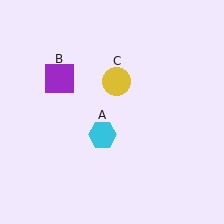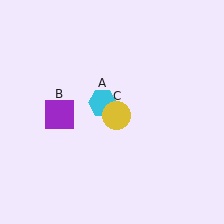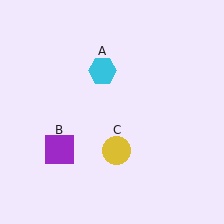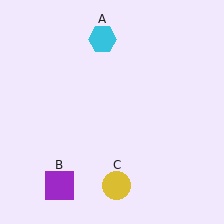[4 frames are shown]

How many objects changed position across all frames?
3 objects changed position: cyan hexagon (object A), purple square (object B), yellow circle (object C).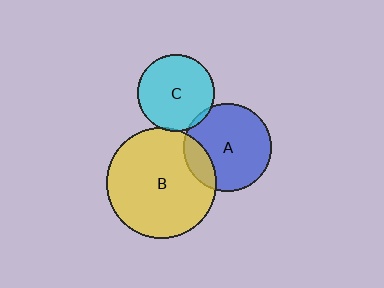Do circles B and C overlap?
Yes.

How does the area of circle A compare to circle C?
Approximately 1.3 times.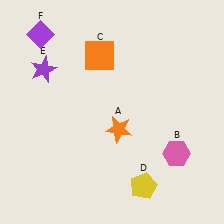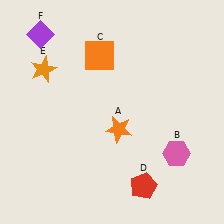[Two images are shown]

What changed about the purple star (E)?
In Image 1, E is purple. In Image 2, it changed to orange.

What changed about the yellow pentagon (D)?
In Image 1, D is yellow. In Image 2, it changed to red.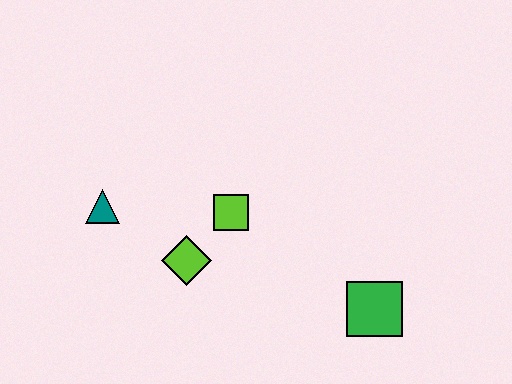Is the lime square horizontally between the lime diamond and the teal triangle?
No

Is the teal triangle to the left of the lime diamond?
Yes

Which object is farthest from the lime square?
The green square is farthest from the lime square.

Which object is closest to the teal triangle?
The lime diamond is closest to the teal triangle.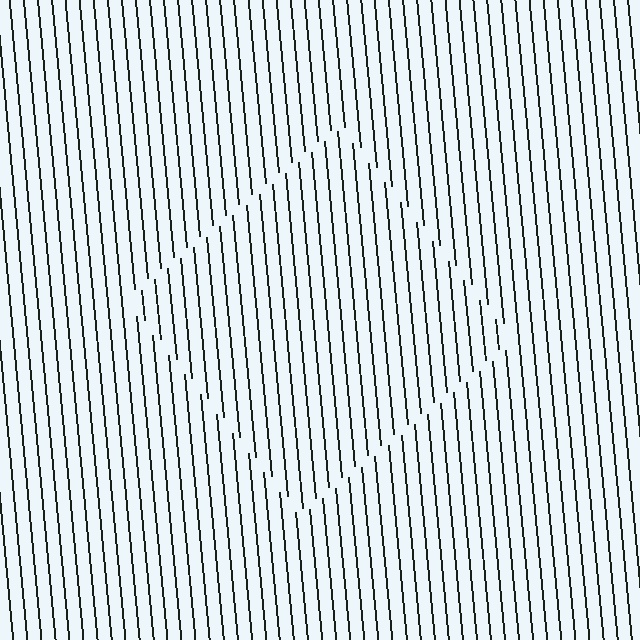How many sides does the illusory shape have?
4 sides — the line-ends trace a square.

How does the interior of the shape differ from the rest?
The interior of the shape contains the same grating, shifted by half a period — the contour is defined by the phase discontinuity where line-ends from the inner and outer gratings abut.